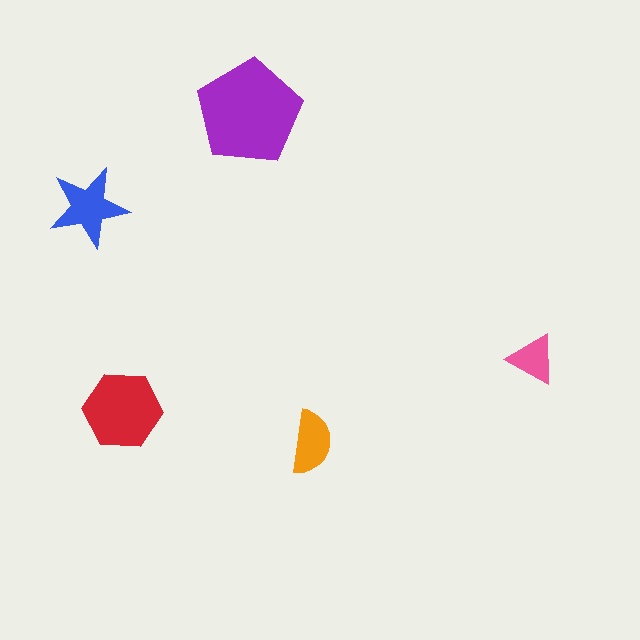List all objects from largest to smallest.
The purple pentagon, the red hexagon, the blue star, the orange semicircle, the pink triangle.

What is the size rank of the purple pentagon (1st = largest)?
1st.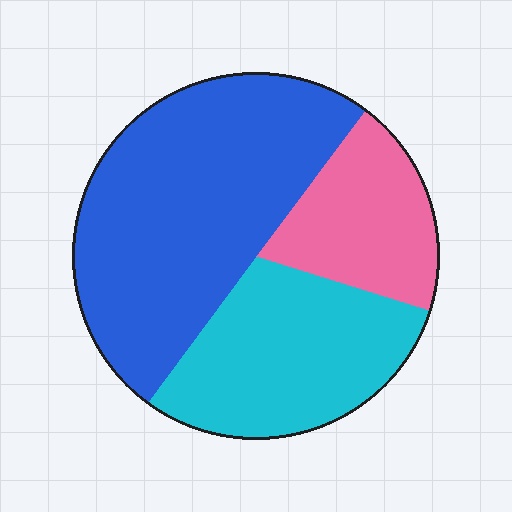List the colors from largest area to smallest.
From largest to smallest: blue, cyan, pink.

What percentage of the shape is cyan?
Cyan covers 30% of the shape.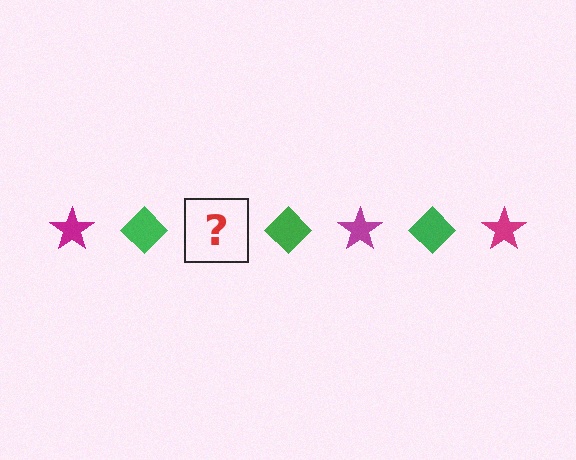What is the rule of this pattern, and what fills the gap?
The rule is that the pattern alternates between magenta star and green diamond. The gap should be filled with a magenta star.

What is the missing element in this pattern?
The missing element is a magenta star.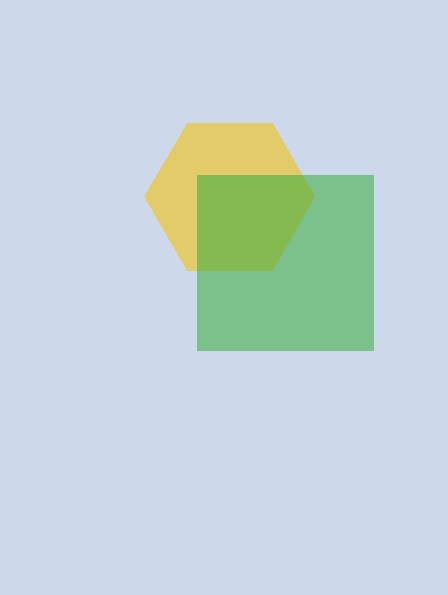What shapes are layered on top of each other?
The layered shapes are: a yellow hexagon, a green square.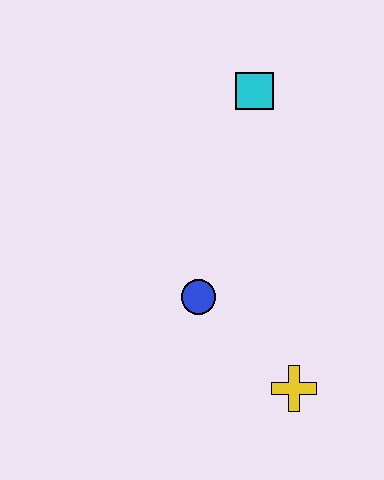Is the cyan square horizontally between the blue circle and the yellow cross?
Yes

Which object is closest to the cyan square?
The blue circle is closest to the cyan square.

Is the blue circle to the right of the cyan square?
No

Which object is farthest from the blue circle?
The cyan square is farthest from the blue circle.